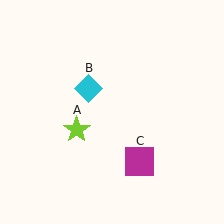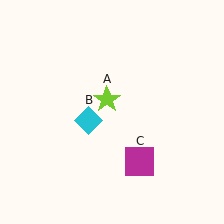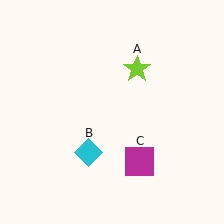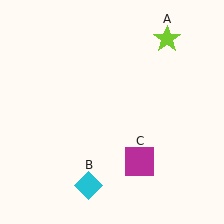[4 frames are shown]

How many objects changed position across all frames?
2 objects changed position: lime star (object A), cyan diamond (object B).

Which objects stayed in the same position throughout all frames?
Magenta square (object C) remained stationary.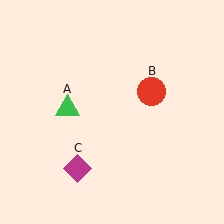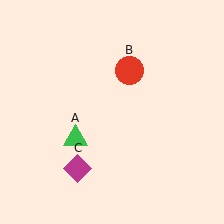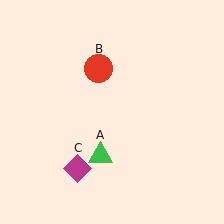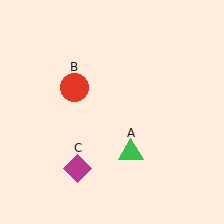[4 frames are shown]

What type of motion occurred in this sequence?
The green triangle (object A), red circle (object B) rotated counterclockwise around the center of the scene.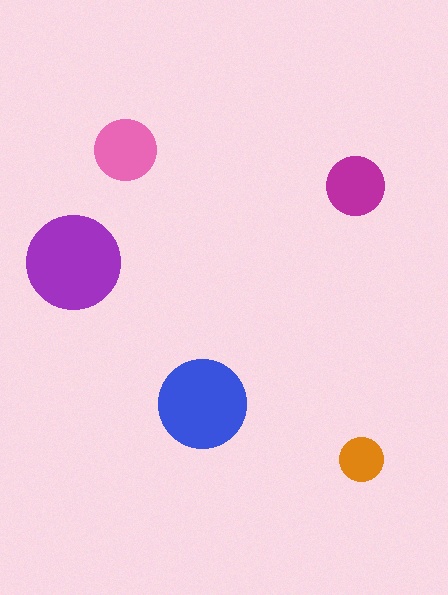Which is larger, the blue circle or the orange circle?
The blue one.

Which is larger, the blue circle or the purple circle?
The purple one.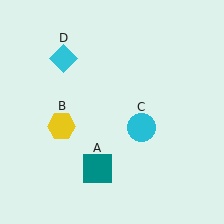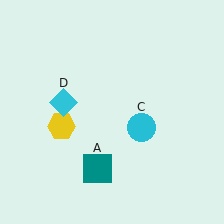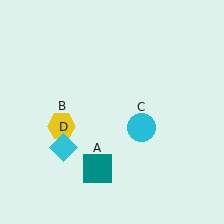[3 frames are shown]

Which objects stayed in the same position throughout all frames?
Teal square (object A) and yellow hexagon (object B) and cyan circle (object C) remained stationary.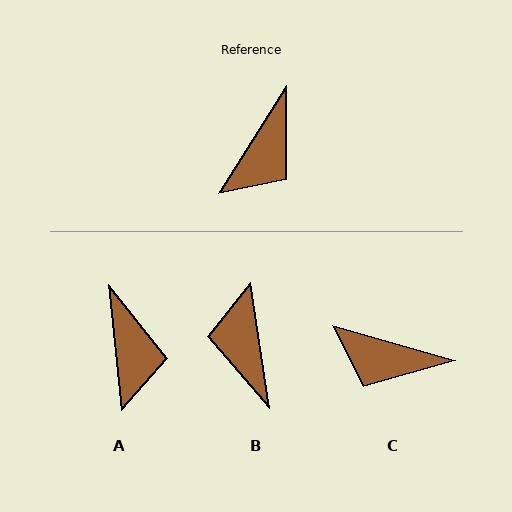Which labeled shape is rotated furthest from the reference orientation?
B, about 139 degrees away.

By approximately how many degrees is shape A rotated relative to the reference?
Approximately 38 degrees counter-clockwise.